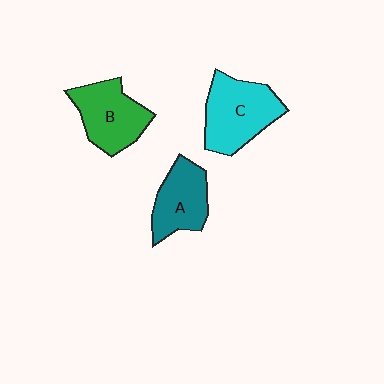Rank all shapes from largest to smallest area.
From largest to smallest: C (cyan), B (green), A (teal).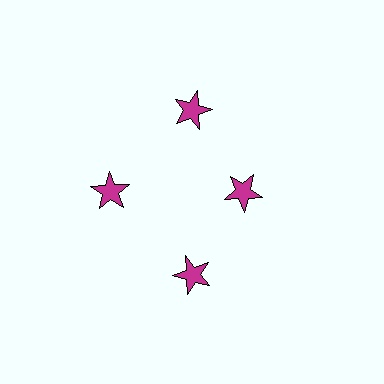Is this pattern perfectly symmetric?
No. The 4 magenta stars are arranged in a ring, but one element near the 3 o'clock position is pulled inward toward the center, breaking the 4-fold rotational symmetry.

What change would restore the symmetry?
The symmetry would be restored by moving it outward, back onto the ring so that all 4 stars sit at equal angles and equal distance from the center.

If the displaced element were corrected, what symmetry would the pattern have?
It would have 4-fold rotational symmetry — the pattern would map onto itself every 90 degrees.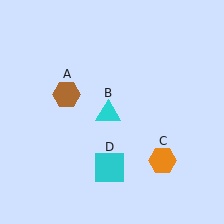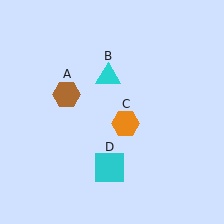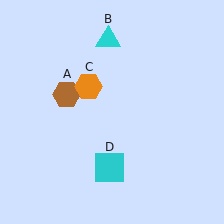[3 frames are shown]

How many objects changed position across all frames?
2 objects changed position: cyan triangle (object B), orange hexagon (object C).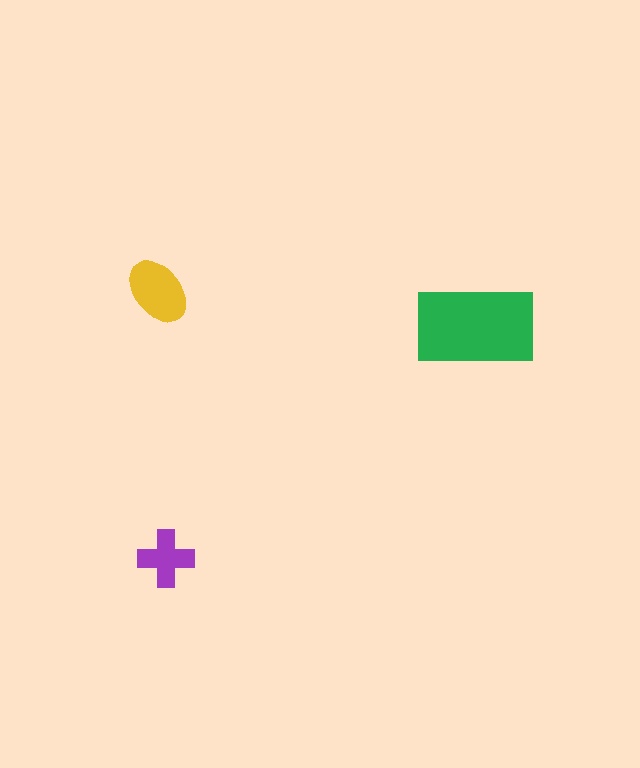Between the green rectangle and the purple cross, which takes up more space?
The green rectangle.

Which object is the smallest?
The purple cross.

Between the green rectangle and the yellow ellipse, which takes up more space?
The green rectangle.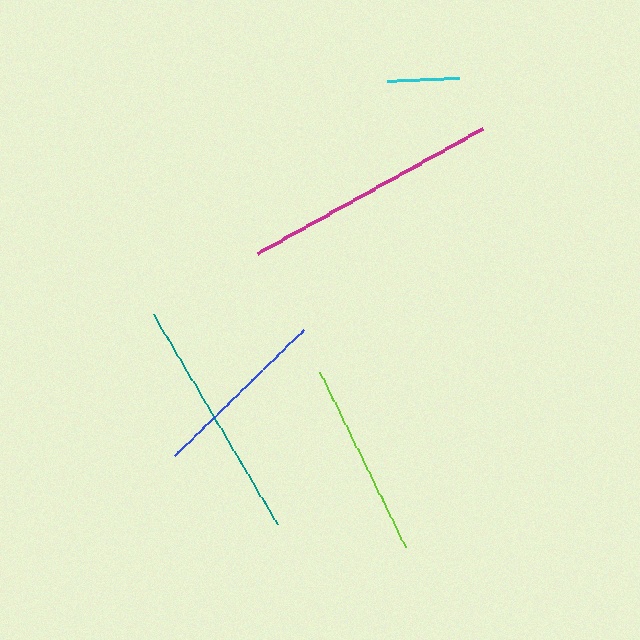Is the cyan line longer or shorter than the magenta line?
The magenta line is longer than the cyan line.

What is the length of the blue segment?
The blue segment is approximately 182 pixels long.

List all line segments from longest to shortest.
From longest to shortest: magenta, teal, lime, blue, cyan.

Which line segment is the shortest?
The cyan line is the shortest at approximately 72 pixels.